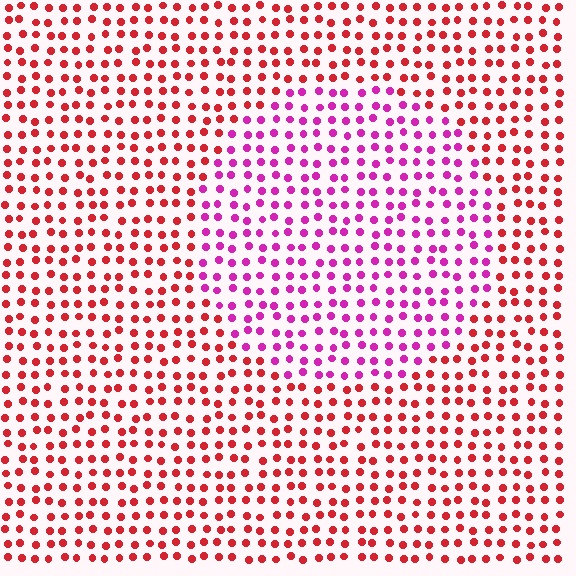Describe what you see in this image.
The image is filled with small red elements in a uniform arrangement. A circle-shaped region is visible where the elements are tinted to a slightly different hue, forming a subtle color boundary.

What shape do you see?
I see a circle.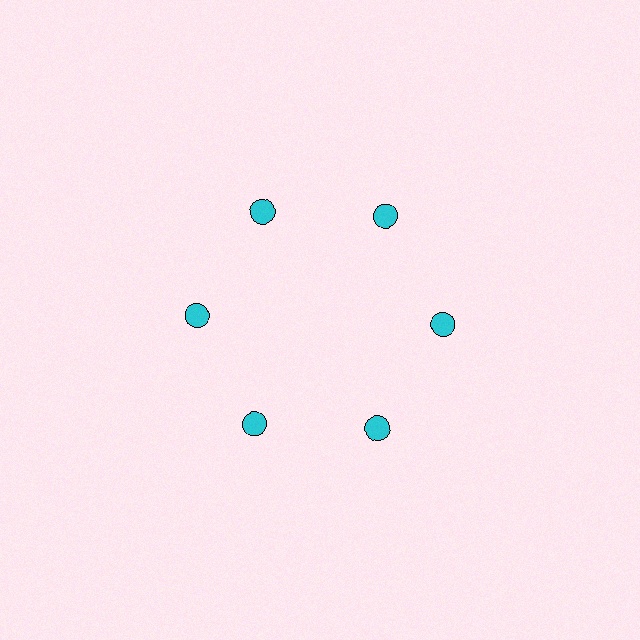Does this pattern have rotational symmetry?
Yes, this pattern has 6-fold rotational symmetry. It looks the same after rotating 60 degrees around the center.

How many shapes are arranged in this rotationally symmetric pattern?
There are 6 shapes, arranged in 6 groups of 1.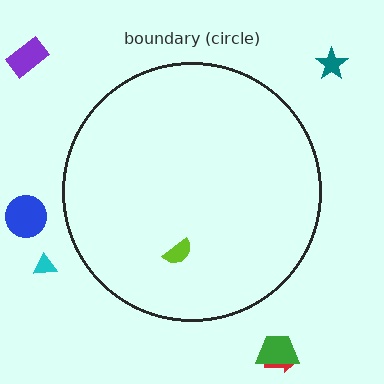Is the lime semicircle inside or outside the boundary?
Inside.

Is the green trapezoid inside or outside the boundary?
Outside.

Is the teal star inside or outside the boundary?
Outside.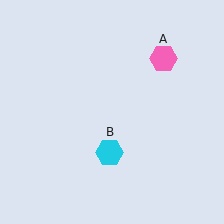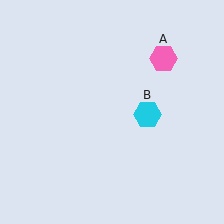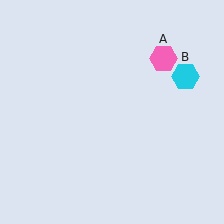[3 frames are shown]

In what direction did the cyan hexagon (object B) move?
The cyan hexagon (object B) moved up and to the right.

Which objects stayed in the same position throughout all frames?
Pink hexagon (object A) remained stationary.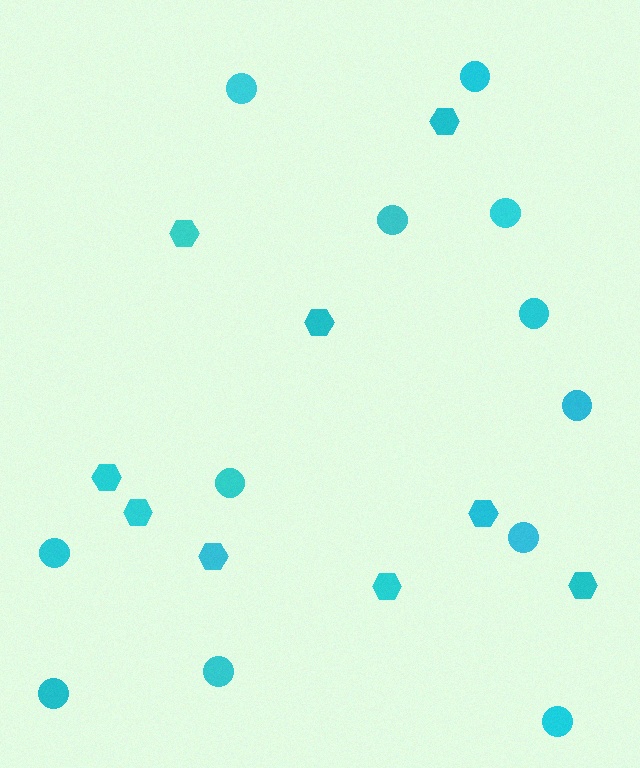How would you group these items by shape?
There are 2 groups: one group of hexagons (9) and one group of circles (12).